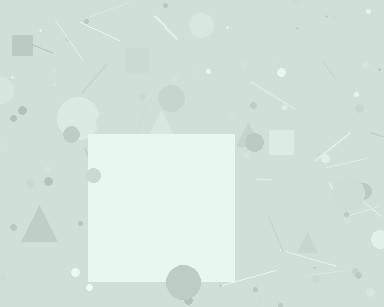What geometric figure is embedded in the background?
A square is embedded in the background.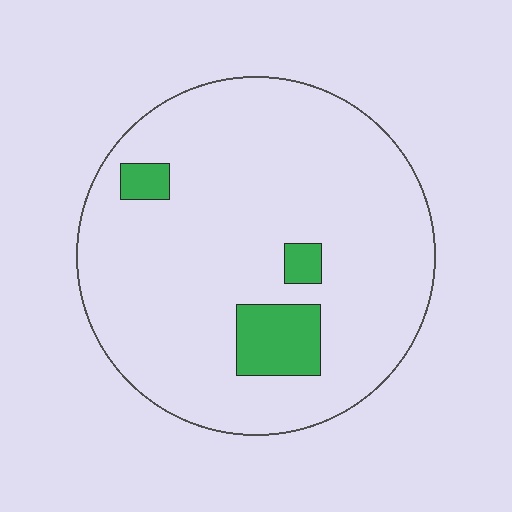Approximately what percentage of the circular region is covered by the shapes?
Approximately 10%.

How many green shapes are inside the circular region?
3.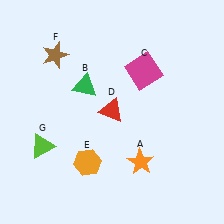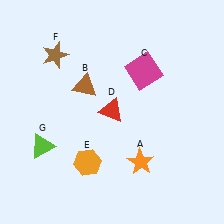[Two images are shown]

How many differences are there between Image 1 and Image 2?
There is 1 difference between the two images.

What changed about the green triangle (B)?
In Image 1, B is green. In Image 2, it changed to brown.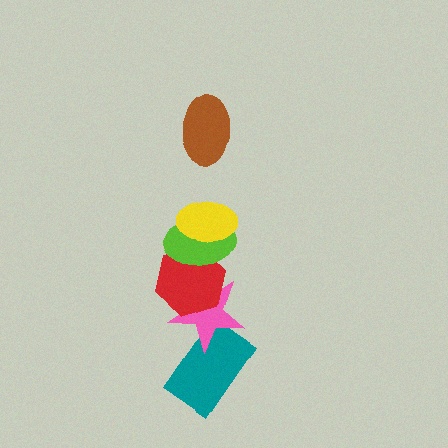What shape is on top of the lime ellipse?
The yellow ellipse is on top of the lime ellipse.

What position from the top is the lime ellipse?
The lime ellipse is 3rd from the top.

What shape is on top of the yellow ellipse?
The brown ellipse is on top of the yellow ellipse.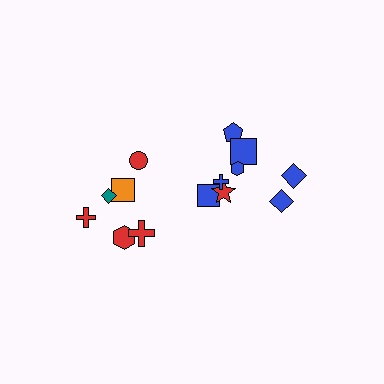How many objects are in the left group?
There are 6 objects.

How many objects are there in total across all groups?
There are 14 objects.